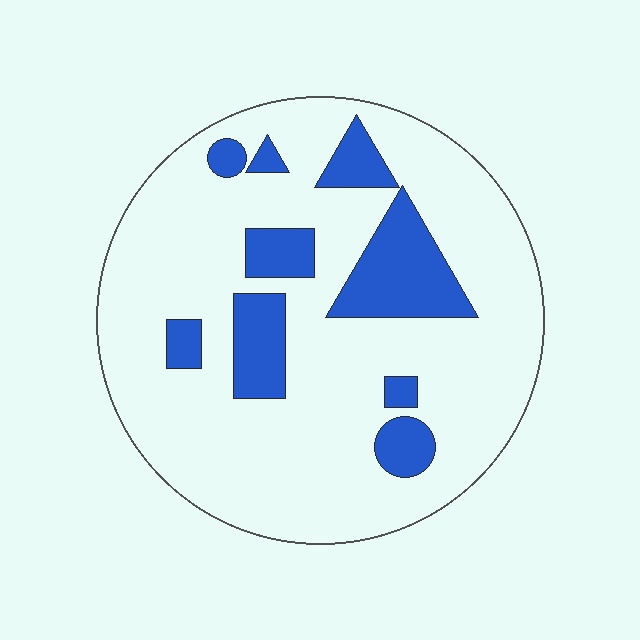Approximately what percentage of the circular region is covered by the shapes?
Approximately 20%.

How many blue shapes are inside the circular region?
9.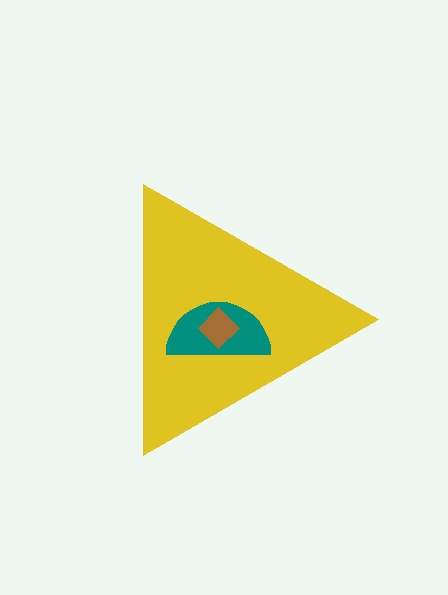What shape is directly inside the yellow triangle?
The teal semicircle.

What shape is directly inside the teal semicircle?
The brown diamond.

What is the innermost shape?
The brown diamond.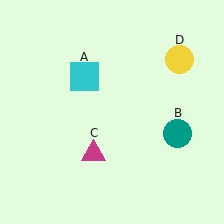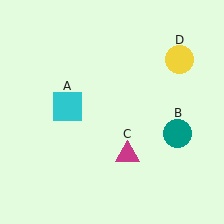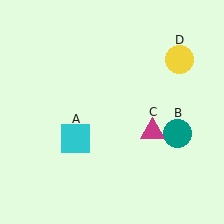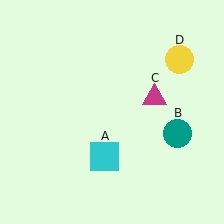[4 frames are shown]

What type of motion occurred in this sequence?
The cyan square (object A), magenta triangle (object C) rotated counterclockwise around the center of the scene.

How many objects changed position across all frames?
2 objects changed position: cyan square (object A), magenta triangle (object C).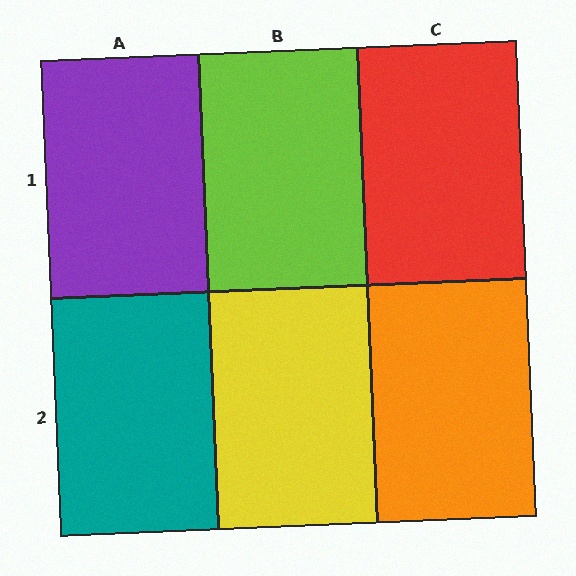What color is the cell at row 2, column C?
Orange.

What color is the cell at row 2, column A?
Teal.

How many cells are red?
1 cell is red.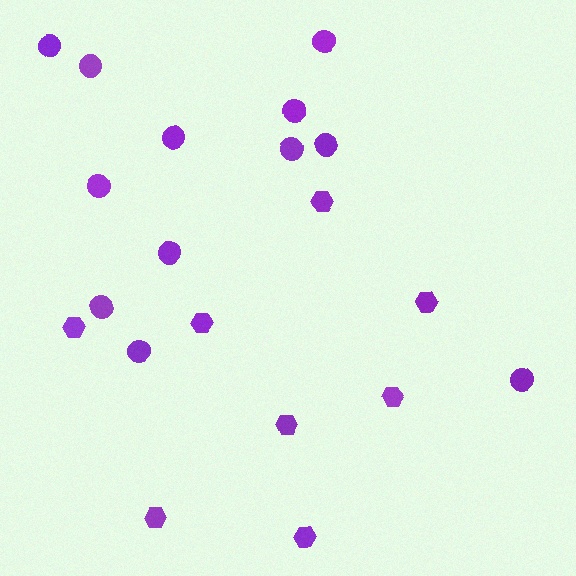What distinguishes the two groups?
There are 2 groups: one group of hexagons (8) and one group of circles (12).